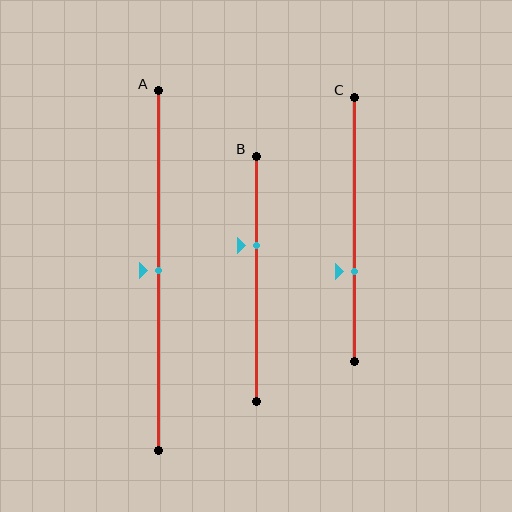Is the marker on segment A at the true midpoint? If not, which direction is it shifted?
Yes, the marker on segment A is at the true midpoint.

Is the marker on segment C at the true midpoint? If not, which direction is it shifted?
No, the marker on segment C is shifted downward by about 16% of the segment length.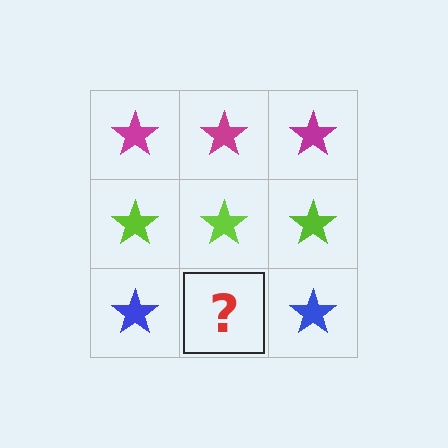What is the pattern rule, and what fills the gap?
The rule is that each row has a consistent color. The gap should be filled with a blue star.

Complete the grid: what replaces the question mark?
The question mark should be replaced with a blue star.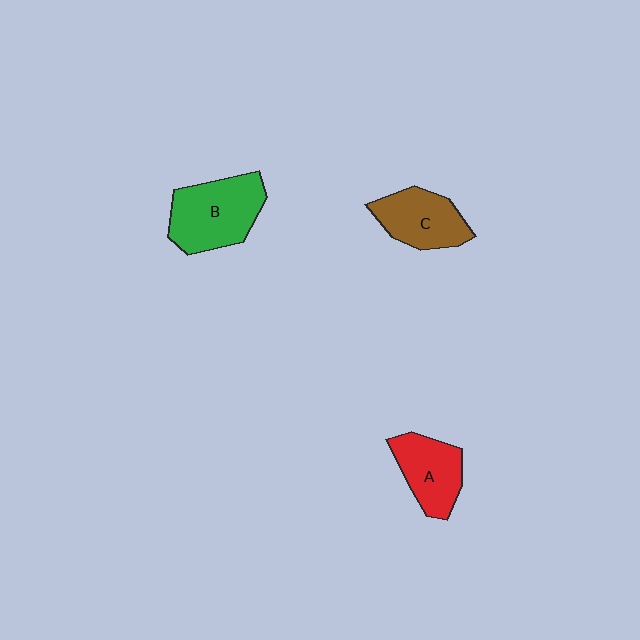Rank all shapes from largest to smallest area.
From largest to smallest: B (green), C (brown), A (red).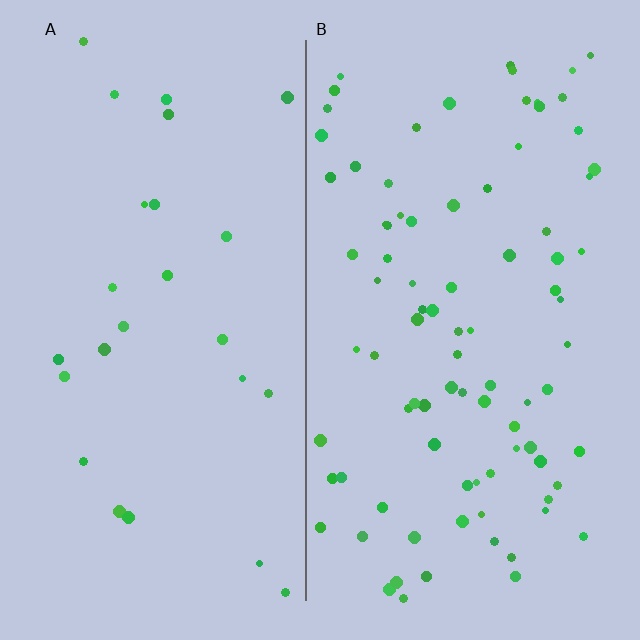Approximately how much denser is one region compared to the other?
Approximately 3.5× — region B over region A.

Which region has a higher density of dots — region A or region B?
B (the right).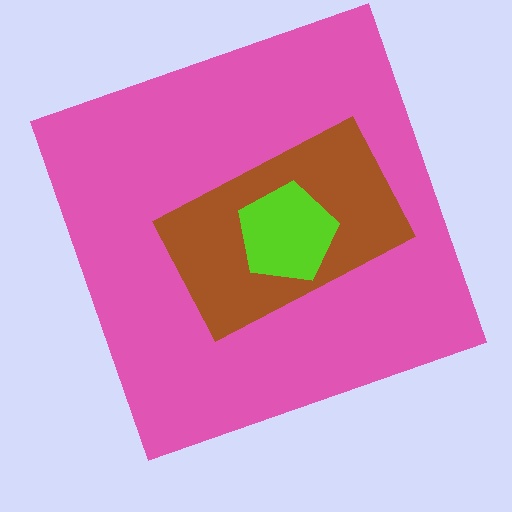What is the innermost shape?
The lime pentagon.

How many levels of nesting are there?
3.